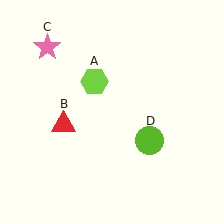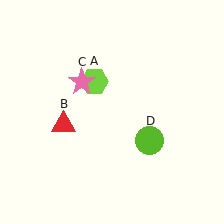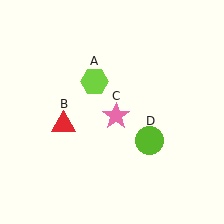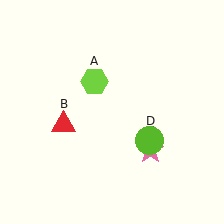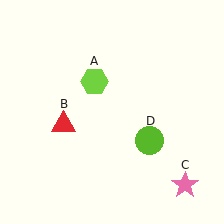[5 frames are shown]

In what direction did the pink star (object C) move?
The pink star (object C) moved down and to the right.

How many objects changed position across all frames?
1 object changed position: pink star (object C).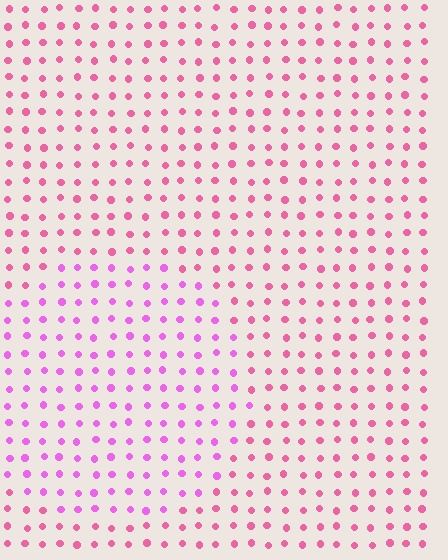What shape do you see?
I see a circle.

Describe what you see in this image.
The image is filled with small pink elements in a uniform arrangement. A circle-shaped region is visible where the elements are tinted to a slightly different hue, forming a subtle color boundary.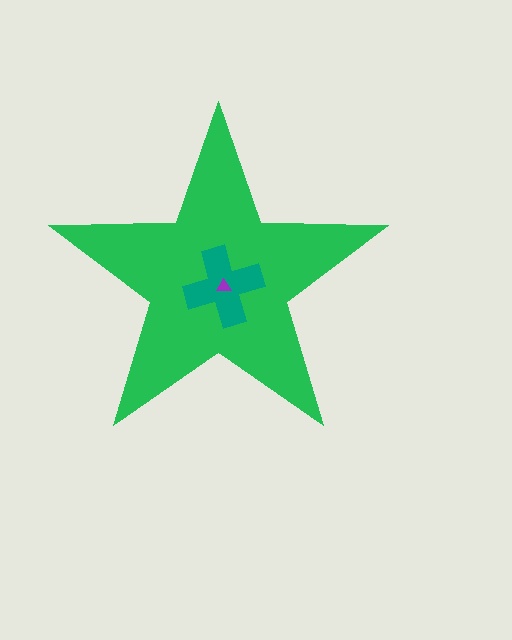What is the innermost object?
The purple triangle.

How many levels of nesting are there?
3.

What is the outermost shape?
The green star.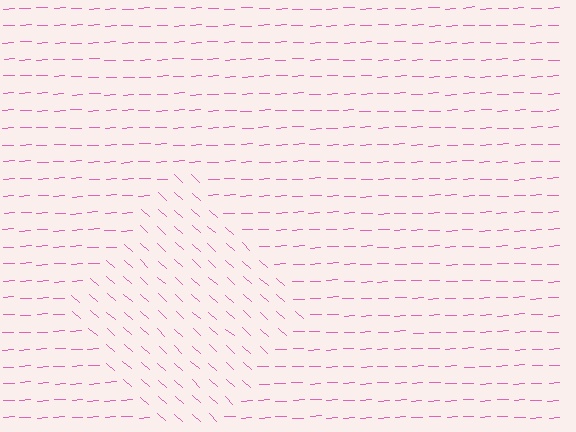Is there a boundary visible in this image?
Yes, there is a texture boundary formed by a change in line orientation.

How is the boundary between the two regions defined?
The boundary is defined purely by a change in line orientation (approximately 45 degrees difference). All lines are the same color and thickness.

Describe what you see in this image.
The image is filled with small pink line segments. A diamond region in the image has lines oriented differently from the surrounding lines, creating a visible texture boundary.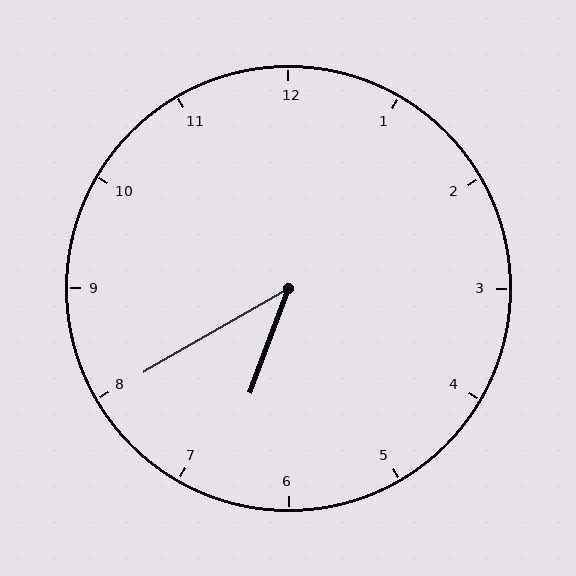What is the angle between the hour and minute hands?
Approximately 40 degrees.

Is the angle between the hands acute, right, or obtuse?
It is acute.